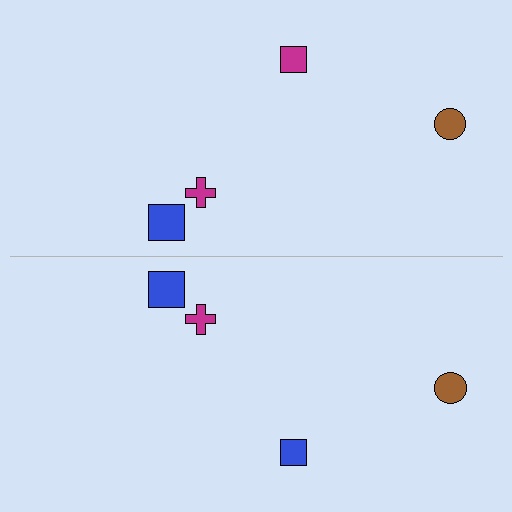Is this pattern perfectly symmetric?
No, the pattern is not perfectly symmetric. The blue square on the bottom side breaks the symmetry — its mirror counterpart is magenta.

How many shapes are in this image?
There are 8 shapes in this image.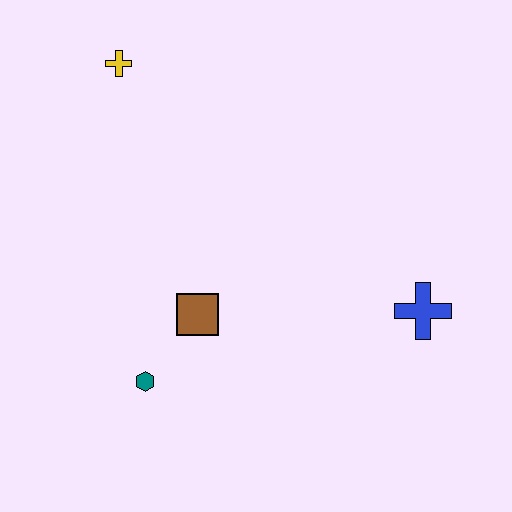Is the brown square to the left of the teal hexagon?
No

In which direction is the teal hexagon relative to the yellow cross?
The teal hexagon is below the yellow cross.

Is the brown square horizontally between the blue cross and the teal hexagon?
Yes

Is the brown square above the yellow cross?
No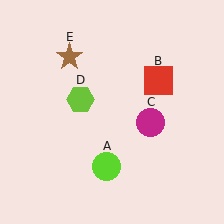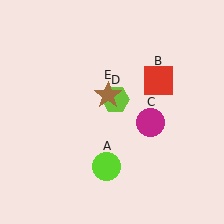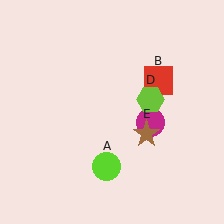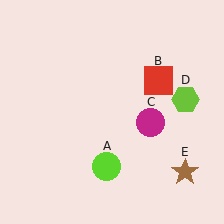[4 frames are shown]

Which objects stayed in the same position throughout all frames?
Lime circle (object A) and red square (object B) and magenta circle (object C) remained stationary.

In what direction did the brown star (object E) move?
The brown star (object E) moved down and to the right.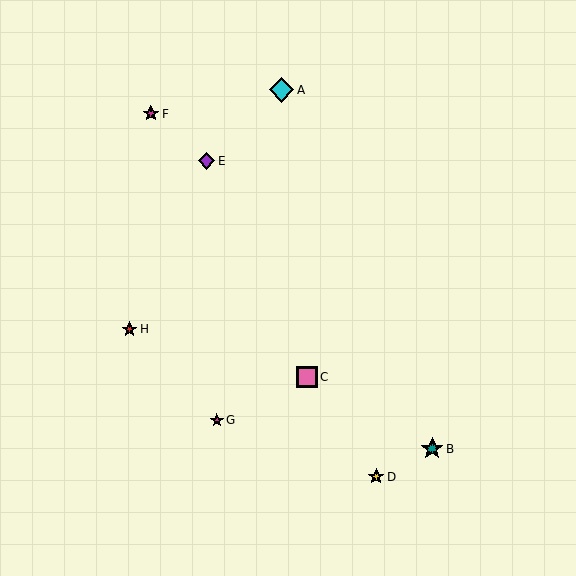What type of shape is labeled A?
Shape A is a cyan diamond.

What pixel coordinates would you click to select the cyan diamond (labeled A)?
Click at (282, 90) to select the cyan diamond A.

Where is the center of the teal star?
The center of the teal star is at (432, 449).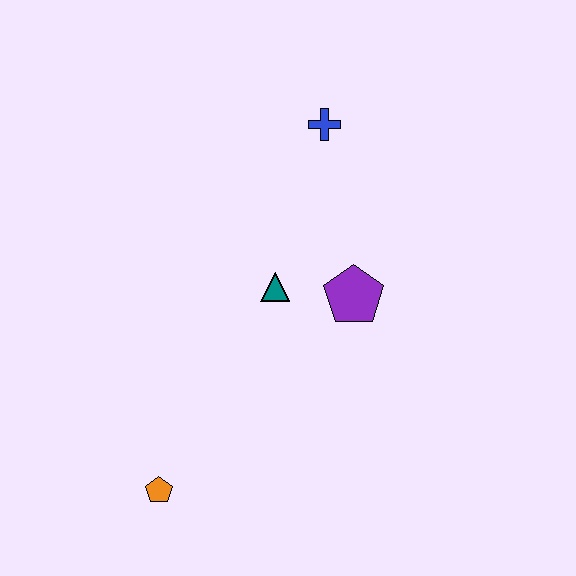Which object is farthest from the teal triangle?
The orange pentagon is farthest from the teal triangle.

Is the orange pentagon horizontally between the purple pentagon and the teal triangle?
No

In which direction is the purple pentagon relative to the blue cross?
The purple pentagon is below the blue cross.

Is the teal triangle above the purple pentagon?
Yes